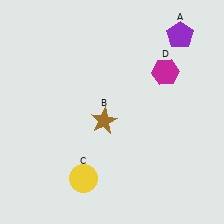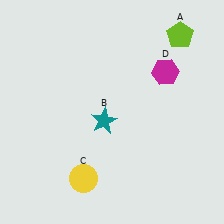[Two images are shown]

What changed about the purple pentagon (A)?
In Image 1, A is purple. In Image 2, it changed to lime.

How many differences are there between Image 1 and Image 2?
There are 2 differences between the two images.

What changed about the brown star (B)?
In Image 1, B is brown. In Image 2, it changed to teal.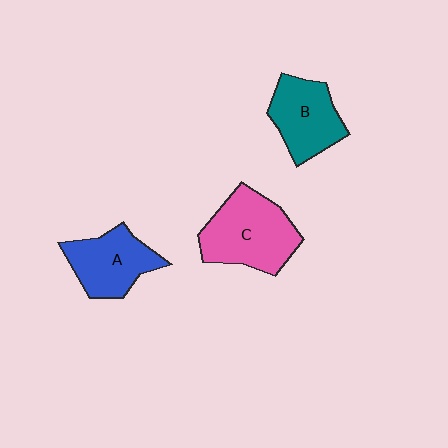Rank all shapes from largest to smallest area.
From largest to smallest: C (pink), A (blue), B (teal).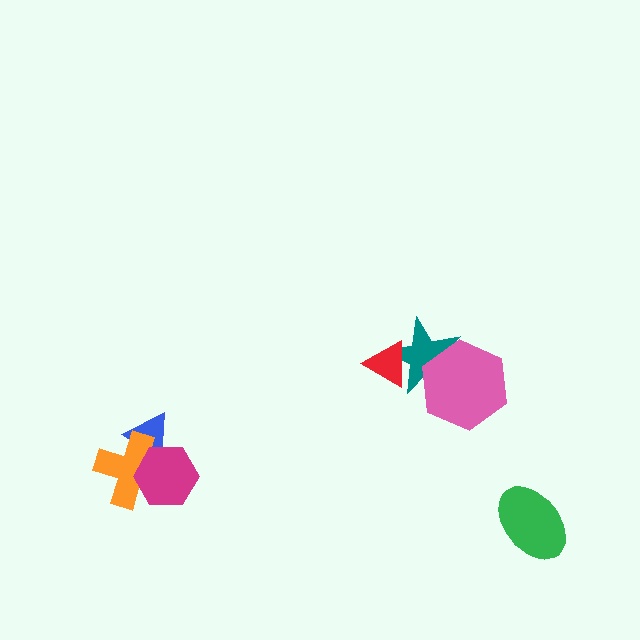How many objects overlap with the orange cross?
2 objects overlap with the orange cross.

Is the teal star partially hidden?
Yes, it is partially covered by another shape.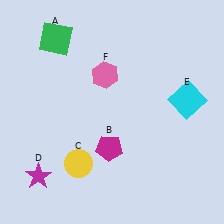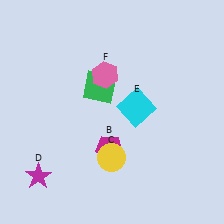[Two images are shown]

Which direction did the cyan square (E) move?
The cyan square (E) moved left.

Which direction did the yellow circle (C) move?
The yellow circle (C) moved right.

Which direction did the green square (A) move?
The green square (A) moved down.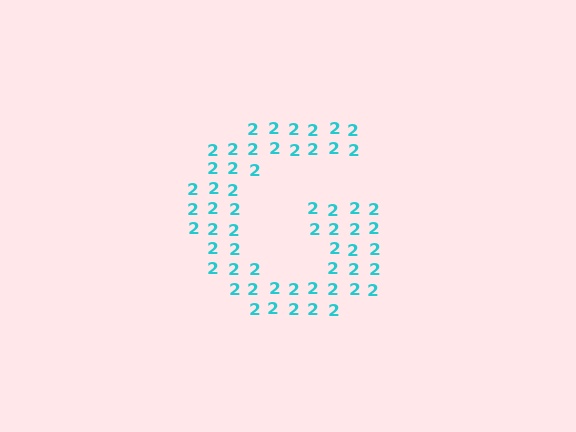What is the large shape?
The large shape is the letter G.